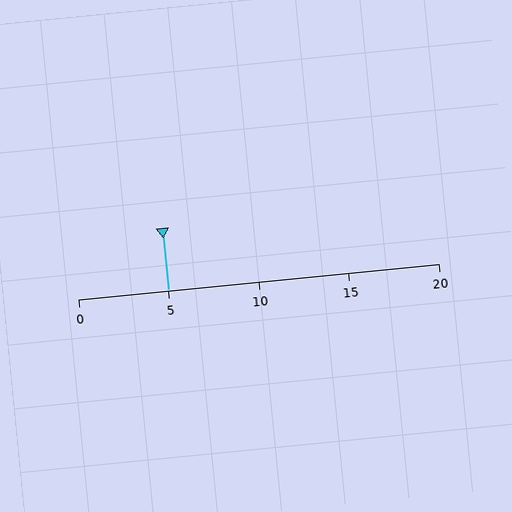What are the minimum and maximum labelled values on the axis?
The axis runs from 0 to 20.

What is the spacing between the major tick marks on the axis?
The major ticks are spaced 5 apart.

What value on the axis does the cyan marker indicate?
The marker indicates approximately 5.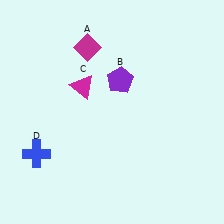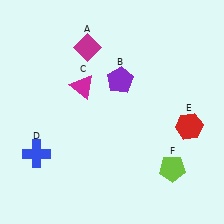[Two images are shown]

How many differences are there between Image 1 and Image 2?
There are 2 differences between the two images.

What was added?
A red hexagon (E), a lime pentagon (F) were added in Image 2.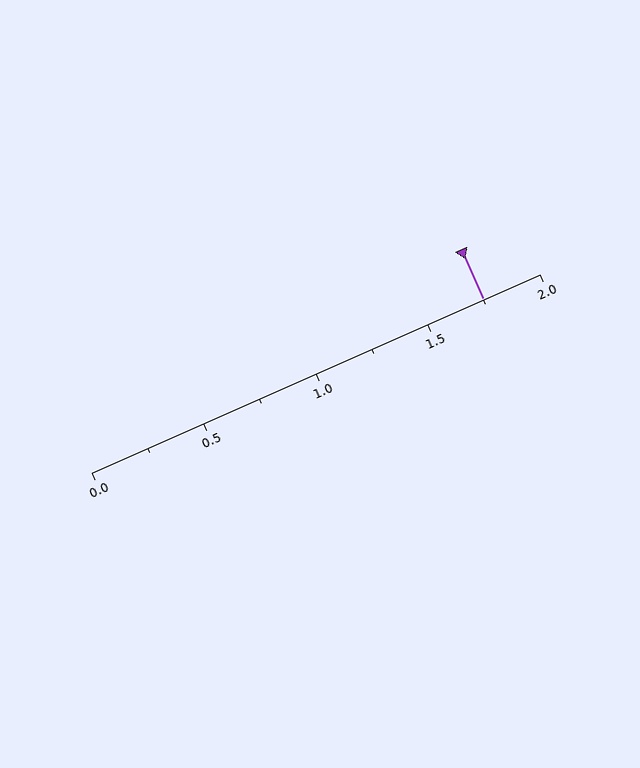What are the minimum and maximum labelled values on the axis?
The axis runs from 0.0 to 2.0.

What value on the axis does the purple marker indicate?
The marker indicates approximately 1.75.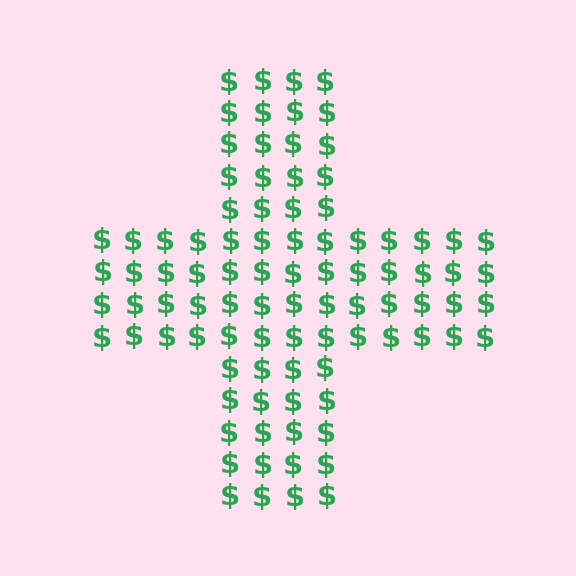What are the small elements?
The small elements are dollar signs.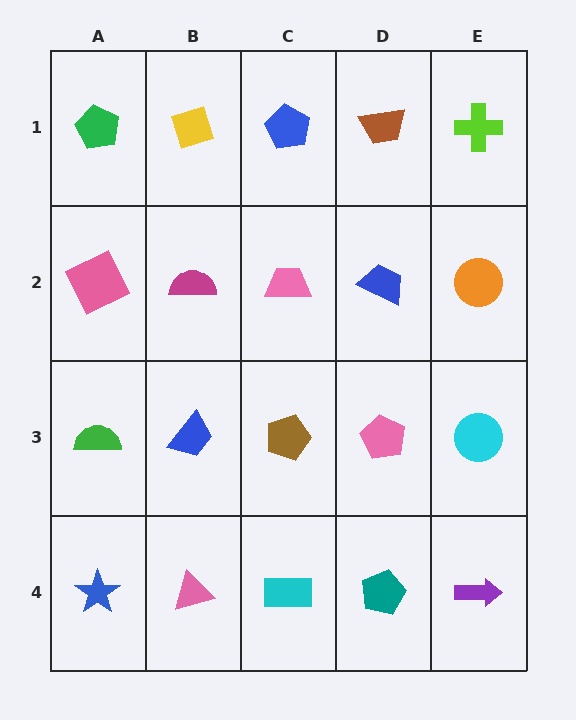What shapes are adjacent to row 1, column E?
An orange circle (row 2, column E), a brown trapezoid (row 1, column D).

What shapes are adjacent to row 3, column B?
A magenta semicircle (row 2, column B), a pink triangle (row 4, column B), a green semicircle (row 3, column A), a brown pentagon (row 3, column C).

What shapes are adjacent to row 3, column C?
A pink trapezoid (row 2, column C), a cyan rectangle (row 4, column C), a blue trapezoid (row 3, column B), a pink pentagon (row 3, column D).